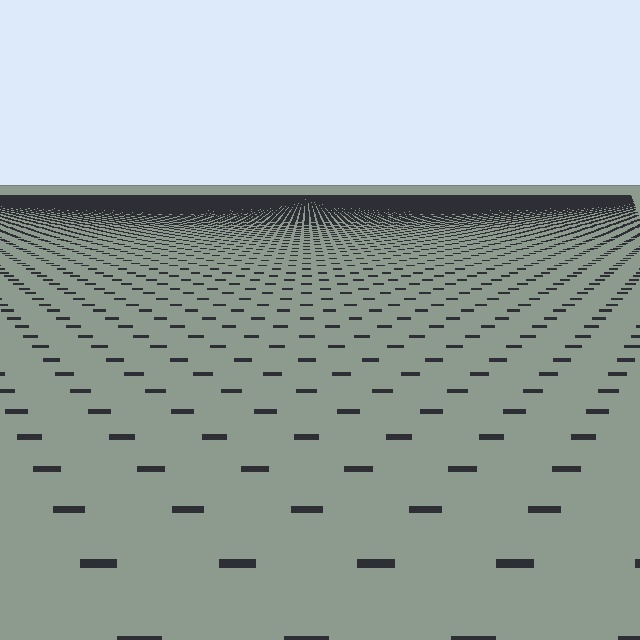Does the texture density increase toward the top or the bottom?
Density increases toward the top.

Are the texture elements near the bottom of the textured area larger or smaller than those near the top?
Larger. Near the bottom, elements are closer to the viewer and appear at a bigger on-screen size.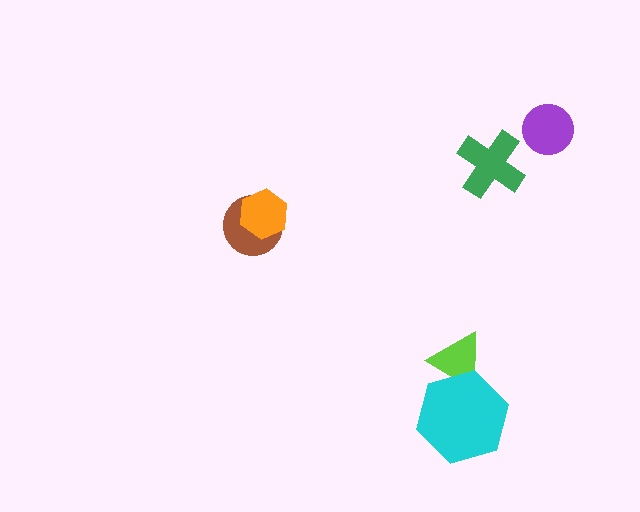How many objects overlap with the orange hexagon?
1 object overlaps with the orange hexagon.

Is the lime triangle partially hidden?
Yes, it is partially covered by another shape.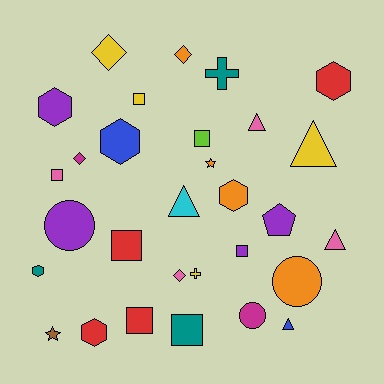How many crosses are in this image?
There are 2 crosses.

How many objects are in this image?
There are 30 objects.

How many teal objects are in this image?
There are 3 teal objects.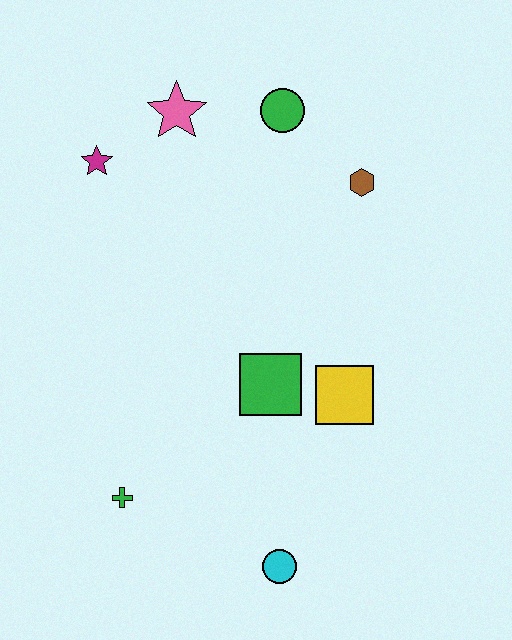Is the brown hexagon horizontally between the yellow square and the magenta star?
No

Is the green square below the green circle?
Yes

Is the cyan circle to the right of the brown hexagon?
No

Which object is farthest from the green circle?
The cyan circle is farthest from the green circle.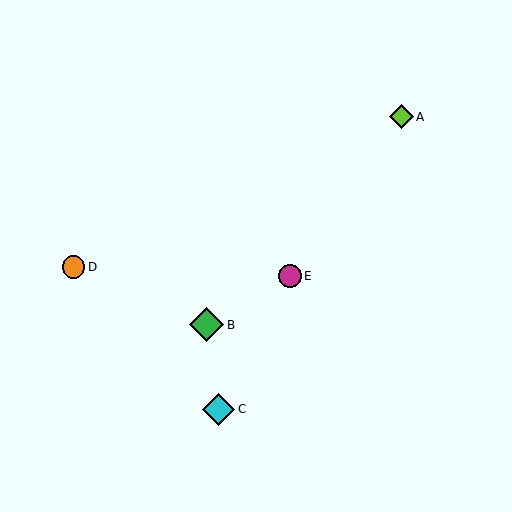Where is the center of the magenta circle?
The center of the magenta circle is at (290, 276).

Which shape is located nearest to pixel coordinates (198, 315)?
The green diamond (labeled B) at (207, 325) is nearest to that location.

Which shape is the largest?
The green diamond (labeled B) is the largest.